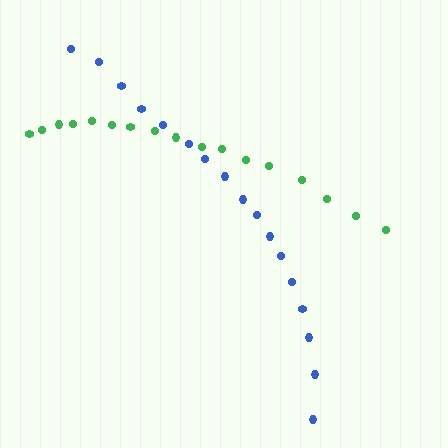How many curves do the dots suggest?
There are 2 distinct paths.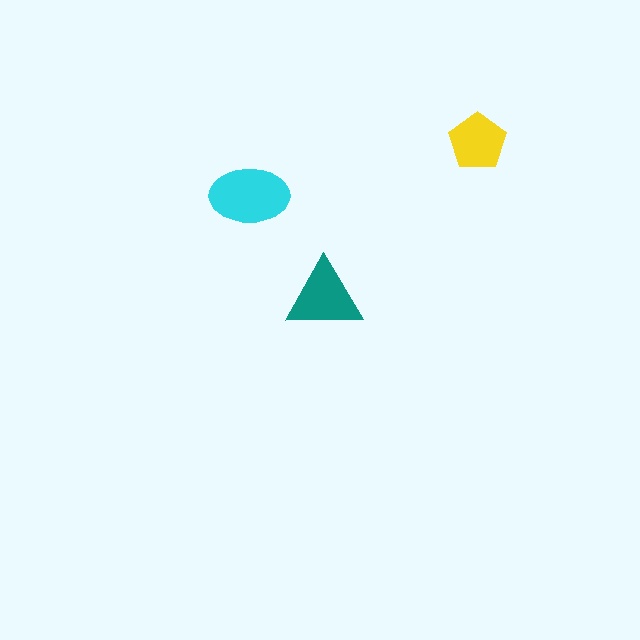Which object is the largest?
The cyan ellipse.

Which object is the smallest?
The yellow pentagon.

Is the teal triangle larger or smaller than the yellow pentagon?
Larger.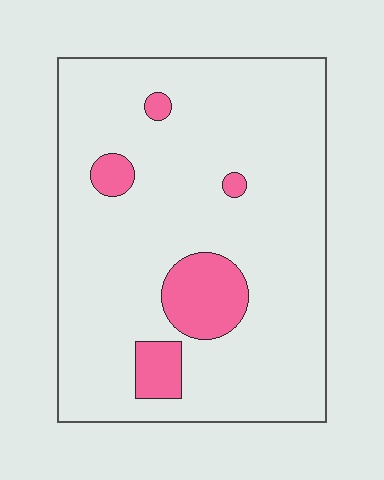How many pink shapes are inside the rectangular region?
5.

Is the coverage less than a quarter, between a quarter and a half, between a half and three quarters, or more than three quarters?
Less than a quarter.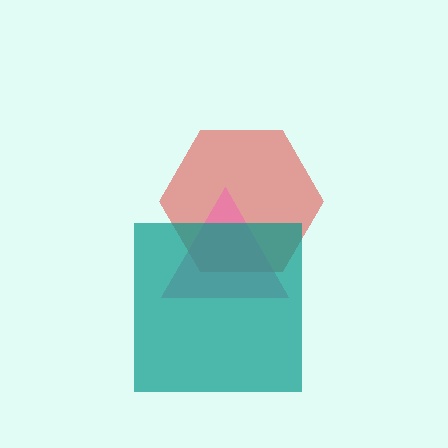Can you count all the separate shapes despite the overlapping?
Yes, there are 3 separate shapes.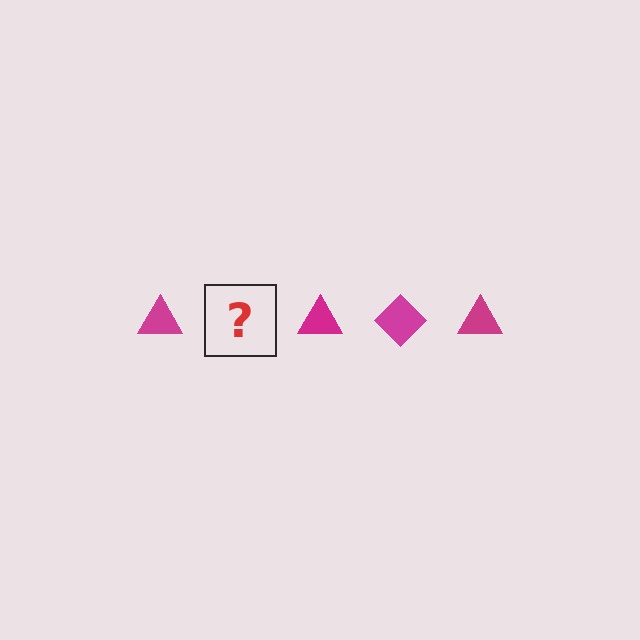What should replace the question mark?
The question mark should be replaced with a magenta diamond.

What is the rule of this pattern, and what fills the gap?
The rule is that the pattern cycles through triangle, diamond shapes in magenta. The gap should be filled with a magenta diamond.